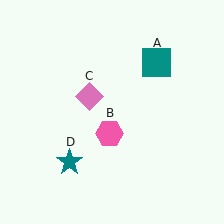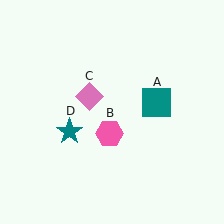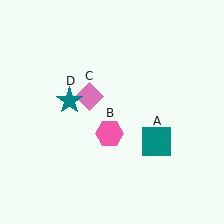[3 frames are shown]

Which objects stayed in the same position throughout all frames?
Pink hexagon (object B) and pink diamond (object C) remained stationary.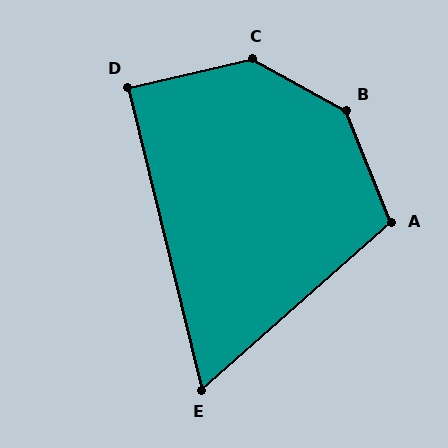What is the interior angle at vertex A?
Approximately 110 degrees (obtuse).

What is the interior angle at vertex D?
Approximately 89 degrees (approximately right).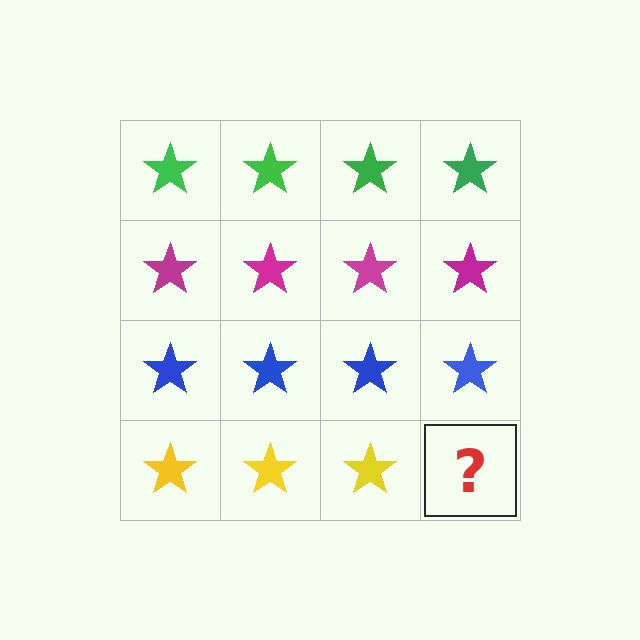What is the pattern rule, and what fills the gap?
The rule is that each row has a consistent color. The gap should be filled with a yellow star.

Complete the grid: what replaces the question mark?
The question mark should be replaced with a yellow star.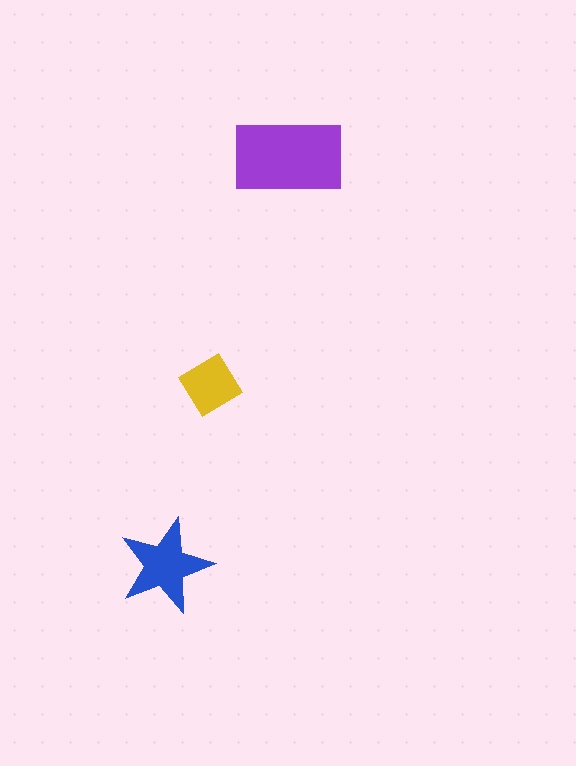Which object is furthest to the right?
The purple rectangle is rightmost.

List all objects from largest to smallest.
The purple rectangle, the blue star, the yellow diamond.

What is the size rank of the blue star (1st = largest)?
2nd.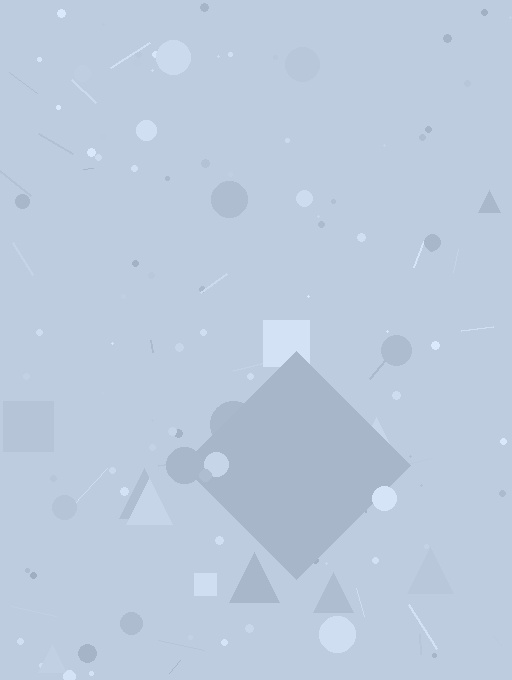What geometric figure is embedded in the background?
A diamond is embedded in the background.